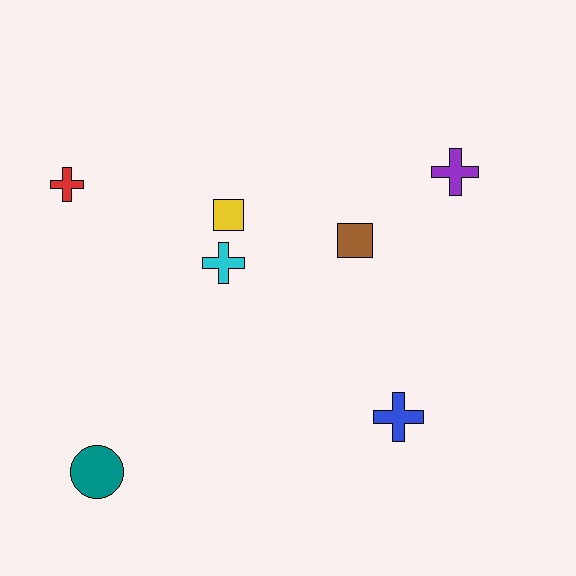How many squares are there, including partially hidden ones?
There are 2 squares.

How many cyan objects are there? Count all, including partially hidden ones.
There is 1 cyan object.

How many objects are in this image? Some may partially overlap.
There are 7 objects.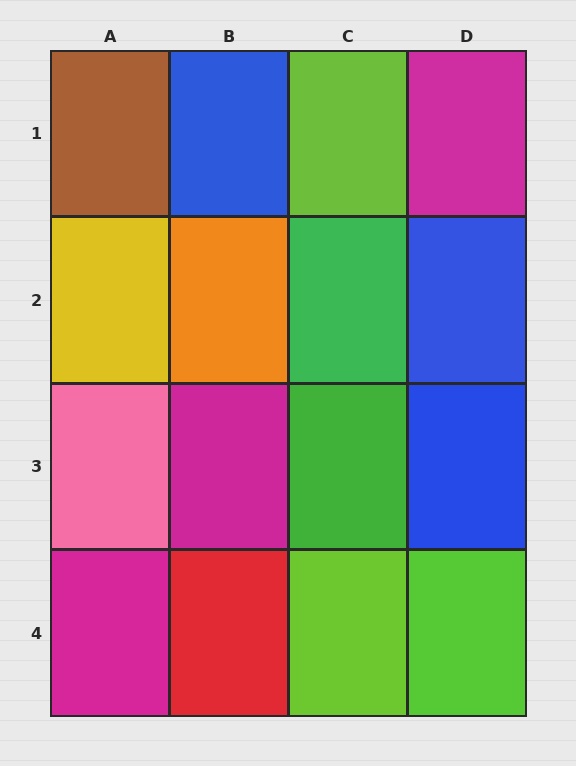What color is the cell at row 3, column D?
Blue.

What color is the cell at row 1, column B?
Blue.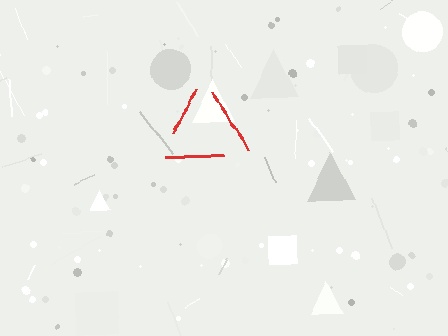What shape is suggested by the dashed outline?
The dashed outline suggests a triangle.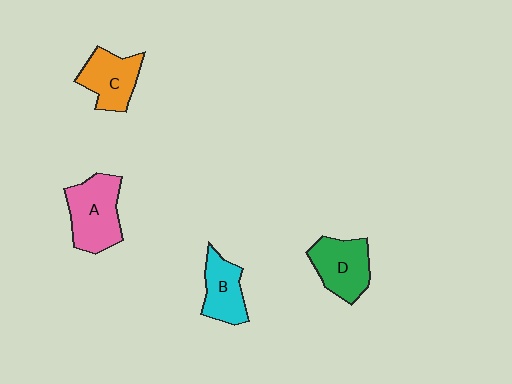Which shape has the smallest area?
Shape B (cyan).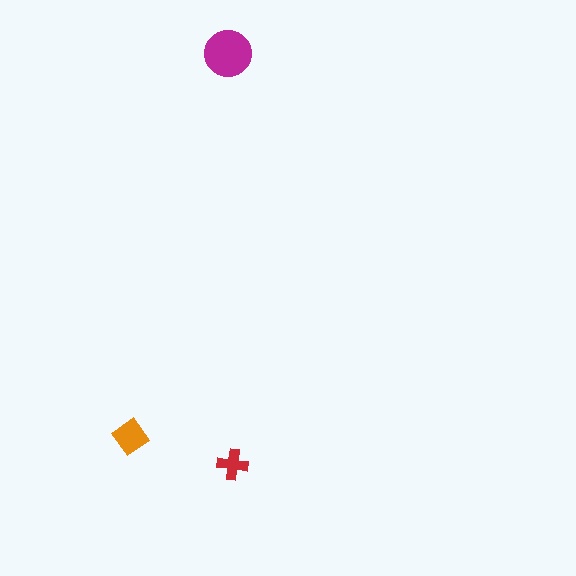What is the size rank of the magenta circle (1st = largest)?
1st.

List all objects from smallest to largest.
The red cross, the orange diamond, the magenta circle.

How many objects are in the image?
There are 3 objects in the image.